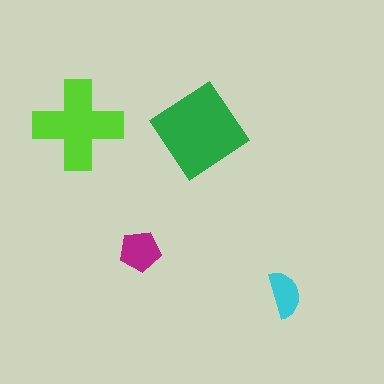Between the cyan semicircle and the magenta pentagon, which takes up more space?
The magenta pentagon.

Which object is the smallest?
The cyan semicircle.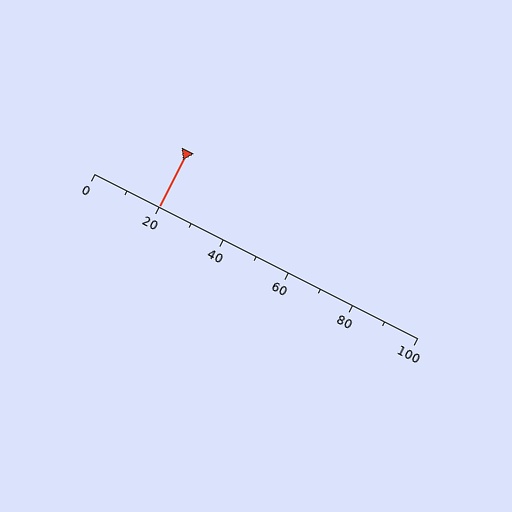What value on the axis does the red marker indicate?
The marker indicates approximately 20.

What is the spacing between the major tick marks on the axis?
The major ticks are spaced 20 apart.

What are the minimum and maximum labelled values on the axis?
The axis runs from 0 to 100.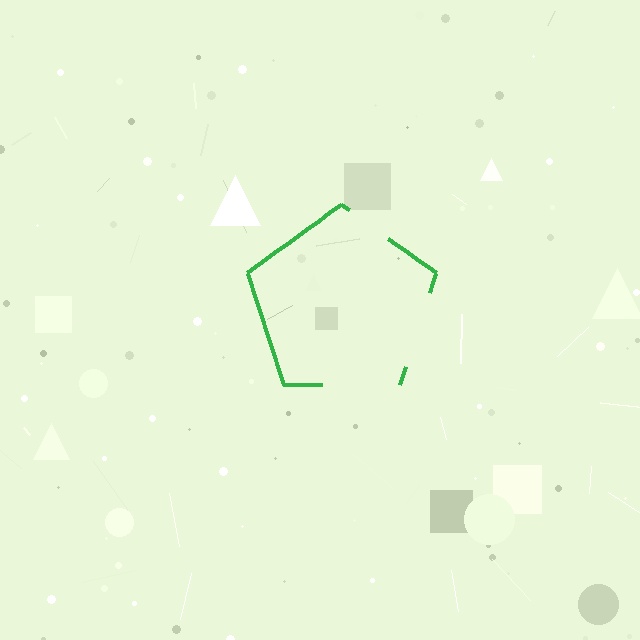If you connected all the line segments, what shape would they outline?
They would outline a pentagon.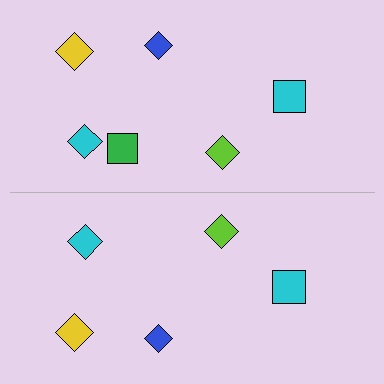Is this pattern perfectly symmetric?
No, the pattern is not perfectly symmetric. A green square is missing from the bottom side.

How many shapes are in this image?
There are 11 shapes in this image.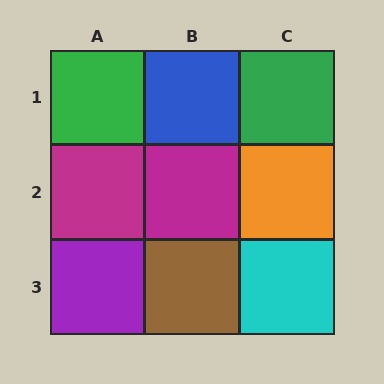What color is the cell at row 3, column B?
Brown.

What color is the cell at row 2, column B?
Magenta.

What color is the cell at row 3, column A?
Purple.